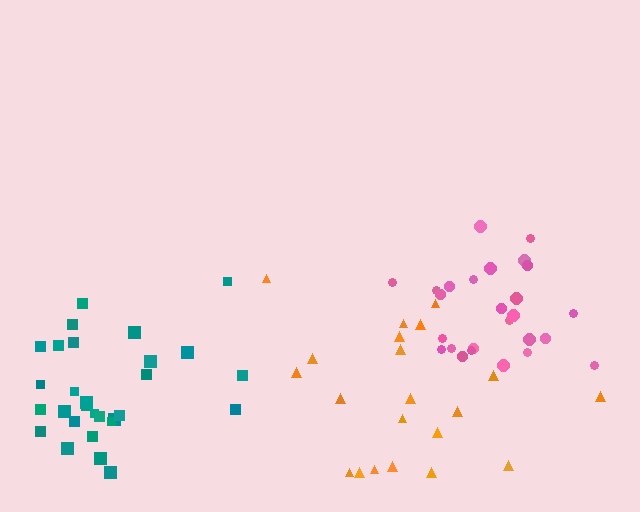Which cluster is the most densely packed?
Pink.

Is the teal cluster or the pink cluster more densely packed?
Pink.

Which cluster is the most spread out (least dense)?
Orange.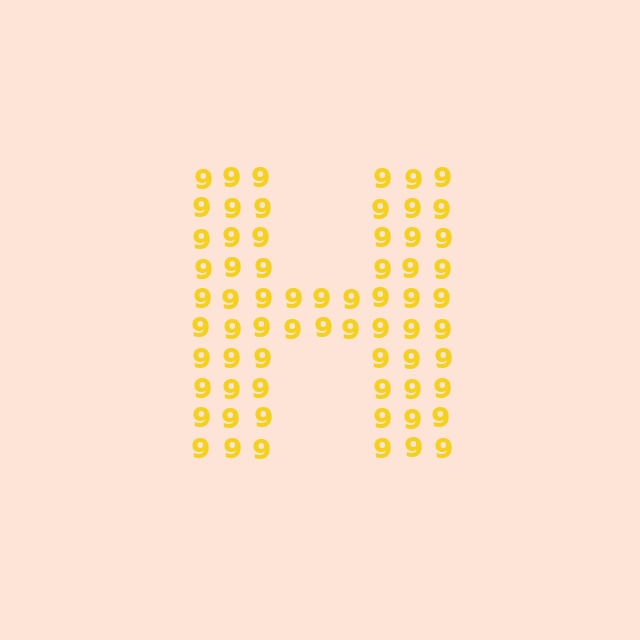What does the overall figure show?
The overall figure shows the letter H.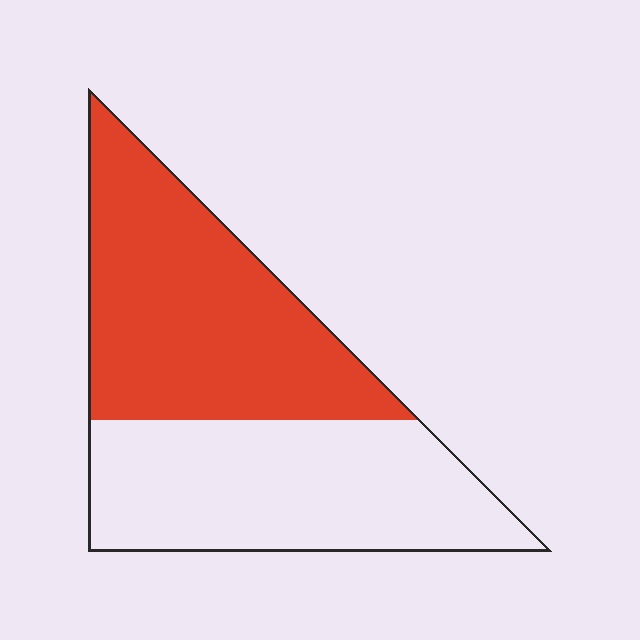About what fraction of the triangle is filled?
About one half (1/2).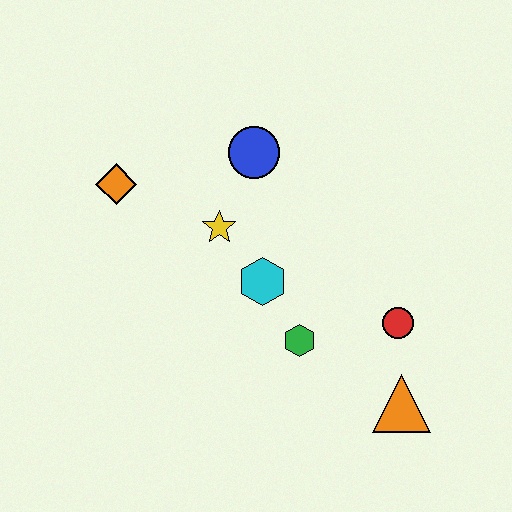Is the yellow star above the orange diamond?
No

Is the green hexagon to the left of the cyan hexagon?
No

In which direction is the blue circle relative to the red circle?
The blue circle is above the red circle.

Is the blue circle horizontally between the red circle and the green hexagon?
No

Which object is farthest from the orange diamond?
The orange triangle is farthest from the orange diamond.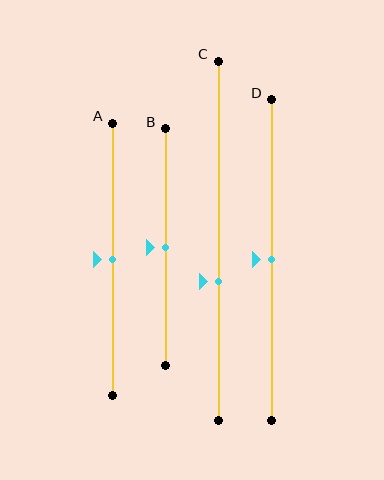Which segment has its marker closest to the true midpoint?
Segment A has its marker closest to the true midpoint.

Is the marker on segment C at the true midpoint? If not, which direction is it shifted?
No, the marker on segment C is shifted downward by about 11% of the segment length.